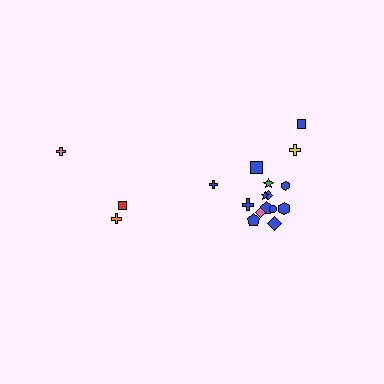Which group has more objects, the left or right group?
The right group.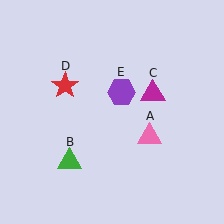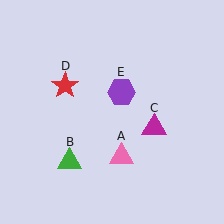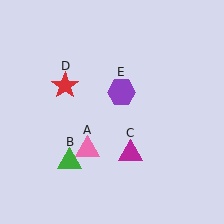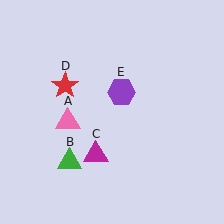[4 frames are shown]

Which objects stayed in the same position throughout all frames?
Green triangle (object B) and red star (object D) and purple hexagon (object E) remained stationary.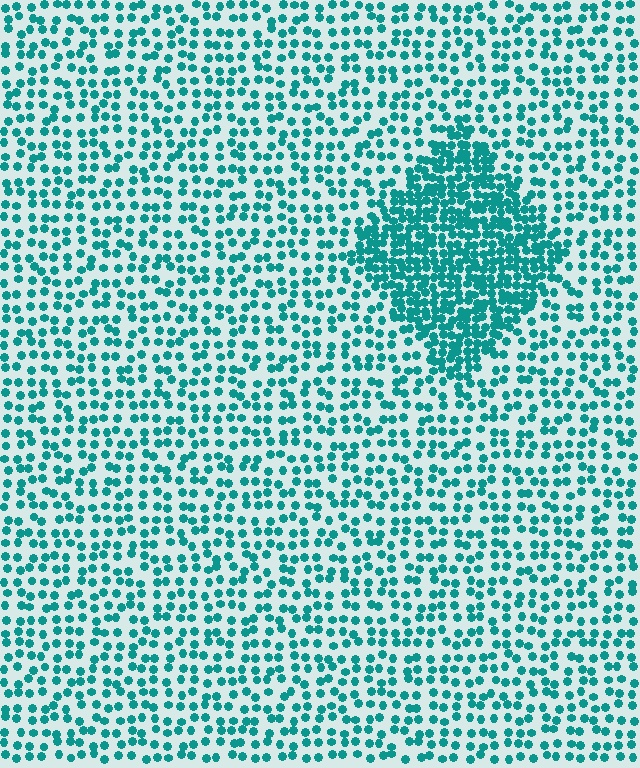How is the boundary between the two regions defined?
The boundary is defined by a change in element density (approximately 2.3x ratio). All elements are the same color, size, and shape.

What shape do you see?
I see a diamond.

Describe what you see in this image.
The image contains small teal elements arranged at two different densities. A diamond-shaped region is visible where the elements are more densely packed than the surrounding area.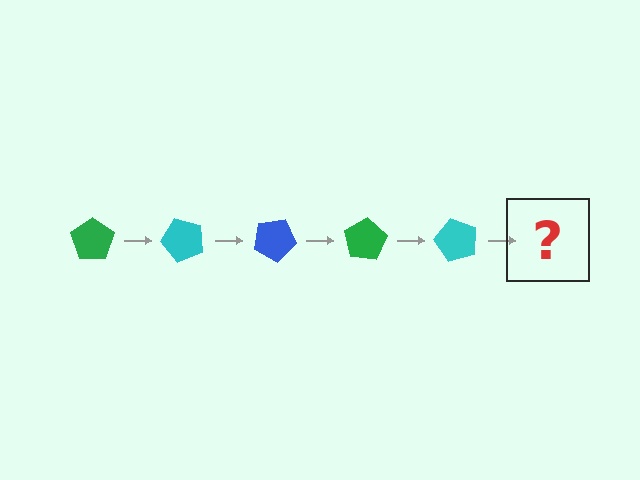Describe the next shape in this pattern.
It should be a blue pentagon, rotated 250 degrees from the start.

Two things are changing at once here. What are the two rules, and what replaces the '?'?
The two rules are that it rotates 50 degrees each step and the color cycles through green, cyan, and blue. The '?' should be a blue pentagon, rotated 250 degrees from the start.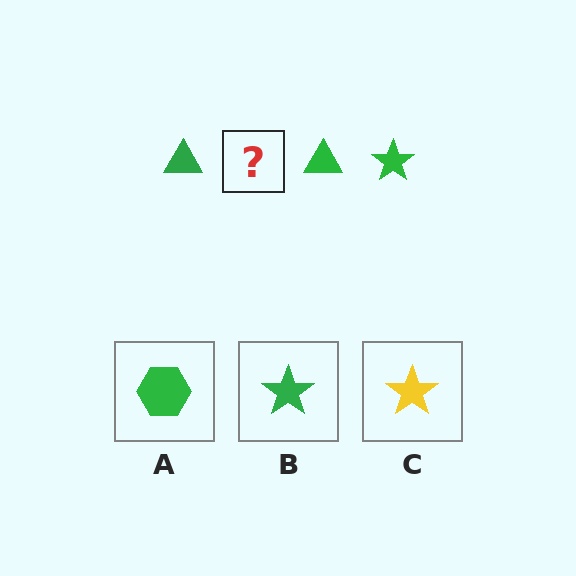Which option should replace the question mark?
Option B.